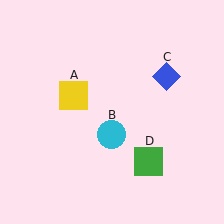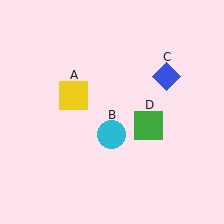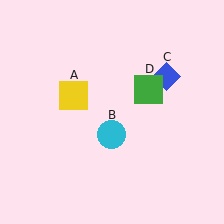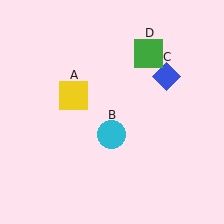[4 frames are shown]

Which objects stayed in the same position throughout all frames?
Yellow square (object A) and cyan circle (object B) and blue diamond (object C) remained stationary.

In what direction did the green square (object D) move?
The green square (object D) moved up.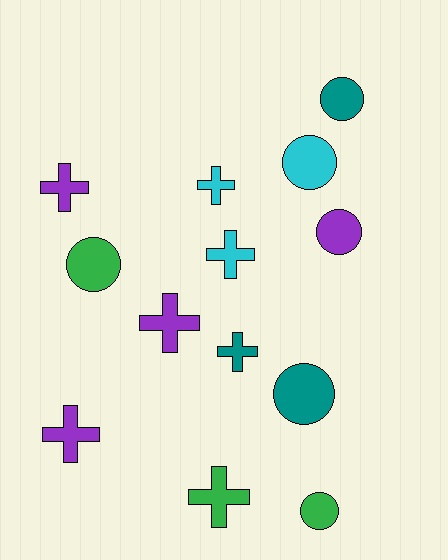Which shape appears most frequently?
Cross, with 7 objects.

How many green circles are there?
There are 2 green circles.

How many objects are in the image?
There are 13 objects.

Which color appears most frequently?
Purple, with 4 objects.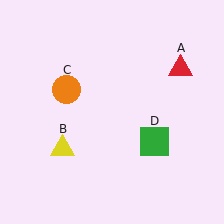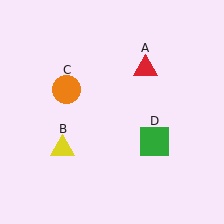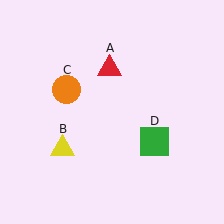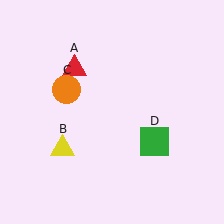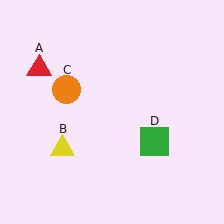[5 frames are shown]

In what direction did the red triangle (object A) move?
The red triangle (object A) moved left.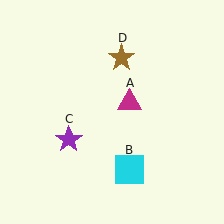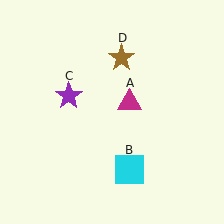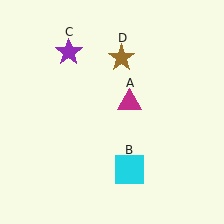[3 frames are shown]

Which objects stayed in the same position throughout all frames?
Magenta triangle (object A) and cyan square (object B) and brown star (object D) remained stationary.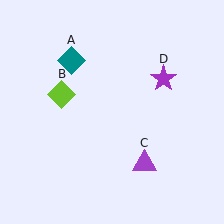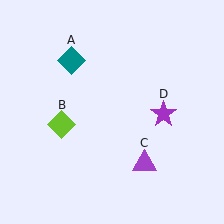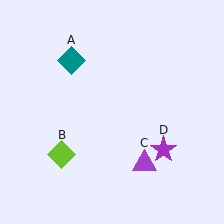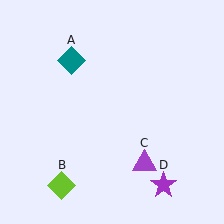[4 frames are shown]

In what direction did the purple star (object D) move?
The purple star (object D) moved down.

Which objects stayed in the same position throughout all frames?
Teal diamond (object A) and purple triangle (object C) remained stationary.